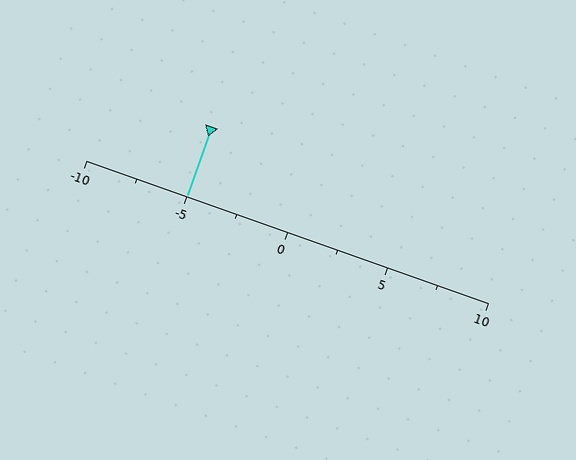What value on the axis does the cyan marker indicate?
The marker indicates approximately -5.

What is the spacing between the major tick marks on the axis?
The major ticks are spaced 5 apart.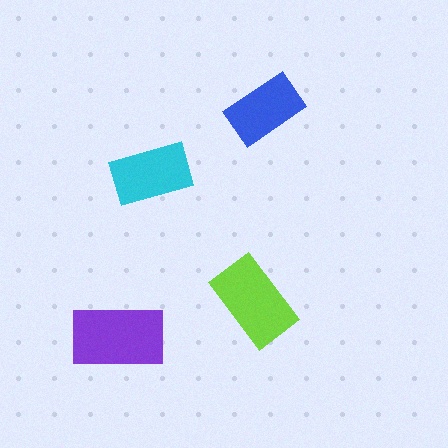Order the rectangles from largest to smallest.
the purple one, the lime one, the cyan one, the blue one.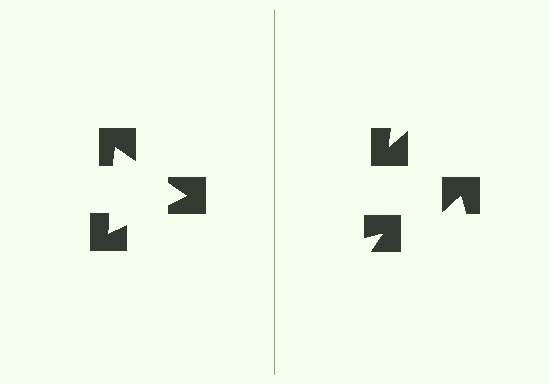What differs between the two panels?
The notched squares are positioned identically on both sides; only the wedge orientations differ. On the left they align to a triangle; on the right they are misaligned.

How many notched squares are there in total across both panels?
6 — 3 on each side.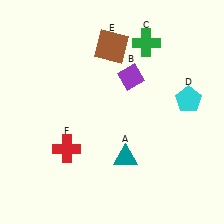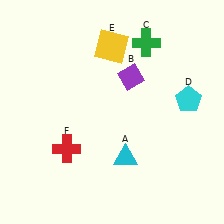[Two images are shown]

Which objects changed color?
A changed from teal to cyan. E changed from brown to yellow.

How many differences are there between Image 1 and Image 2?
There are 2 differences between the two images.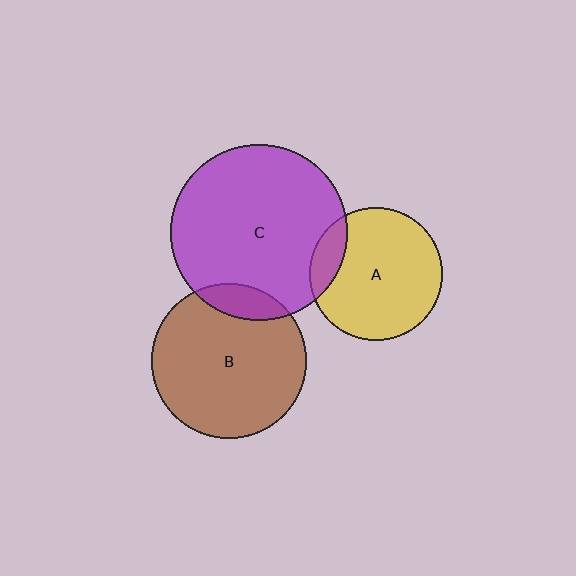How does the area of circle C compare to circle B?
Approximately 1.3 times.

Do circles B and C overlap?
Yes.